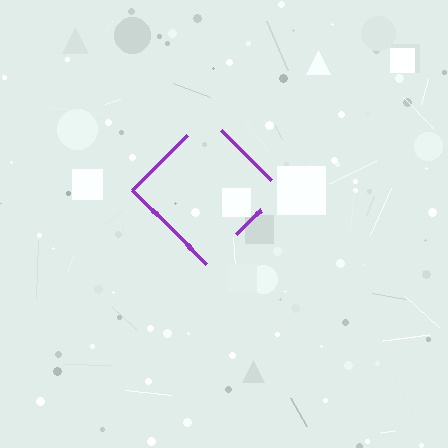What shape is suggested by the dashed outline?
The dashed outline suggests a diamond.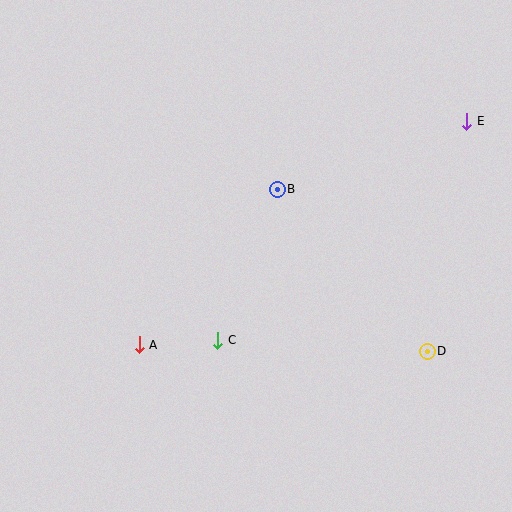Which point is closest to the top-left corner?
Point B is closest to the top-left corner.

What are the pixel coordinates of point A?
Point A is at (139, 345).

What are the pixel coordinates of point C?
Point C is at (218, 340).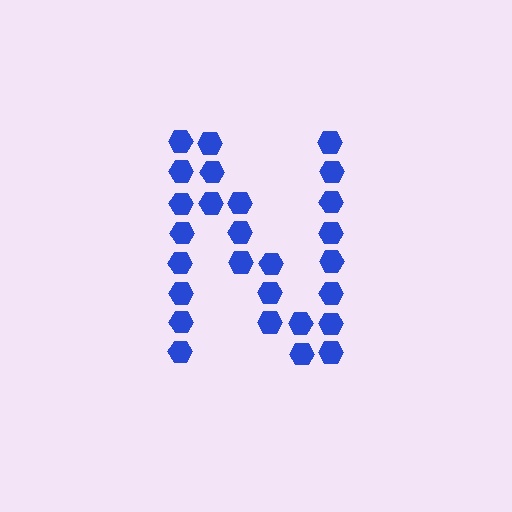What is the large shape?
The large shape is the letter N.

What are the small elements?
The small elements are hexagons.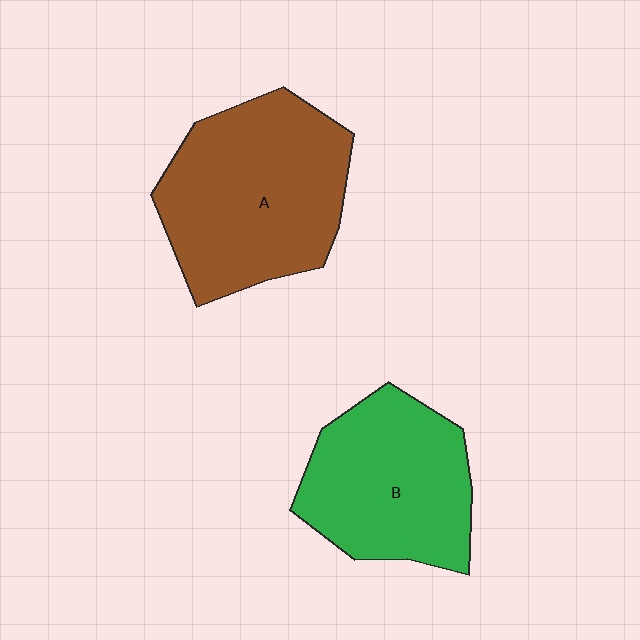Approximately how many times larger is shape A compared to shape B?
Approximately 1.2 times.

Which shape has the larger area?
Shape A (brown).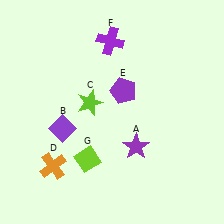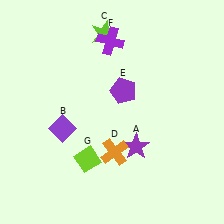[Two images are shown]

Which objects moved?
The objects that moved are: the lime star (C), the orange cross (D).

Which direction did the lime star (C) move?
The lime star (C) moved up.